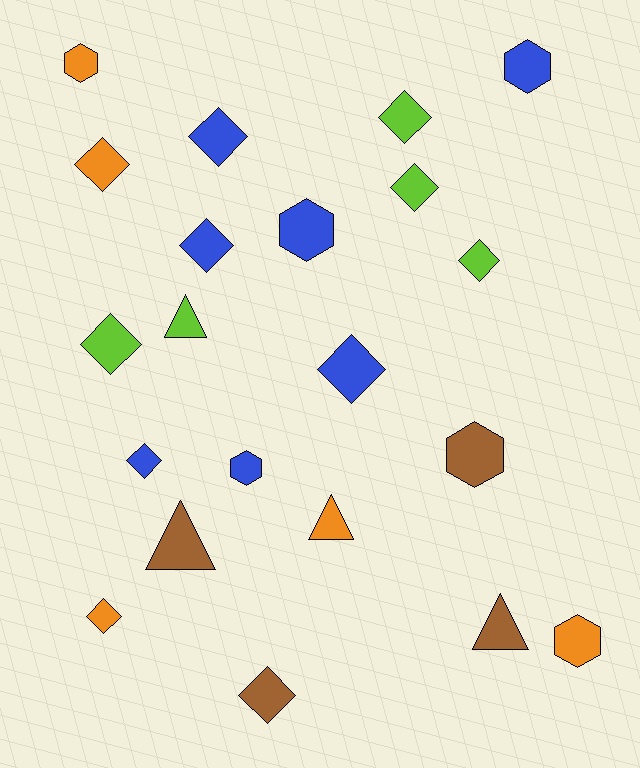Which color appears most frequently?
Blue, with 7 objects.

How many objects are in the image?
There are 21 objects.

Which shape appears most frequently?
Diamond, with 11 objects.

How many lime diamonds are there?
There are 4 lime diamonds.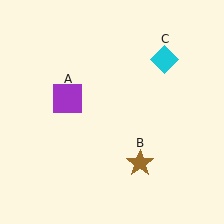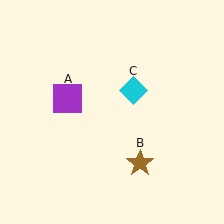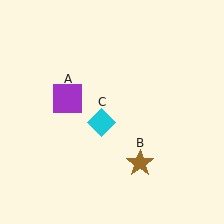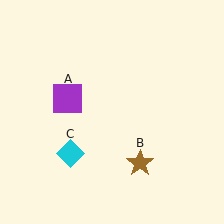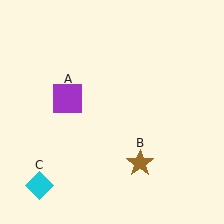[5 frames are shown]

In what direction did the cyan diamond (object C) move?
The cyan diamond (object C) moved down and to the left.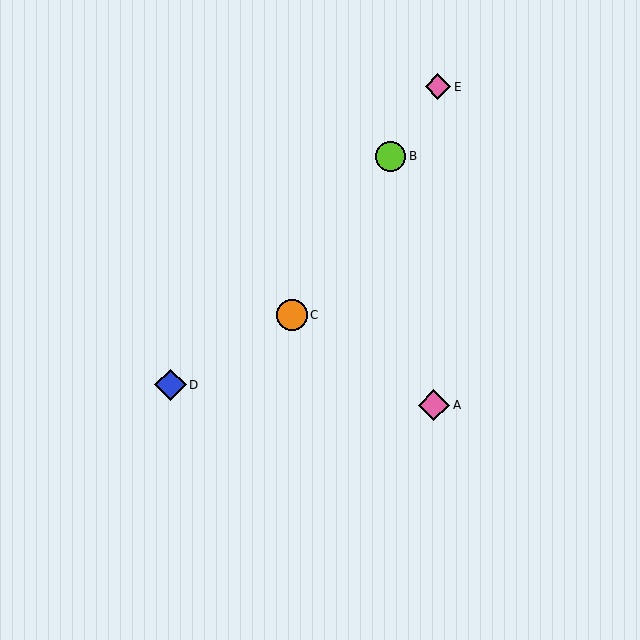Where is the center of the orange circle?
The center of the orange circle is at (292, 315).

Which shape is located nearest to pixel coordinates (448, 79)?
The pink diamond (labeled E) at (438, 87) is nearest to that location.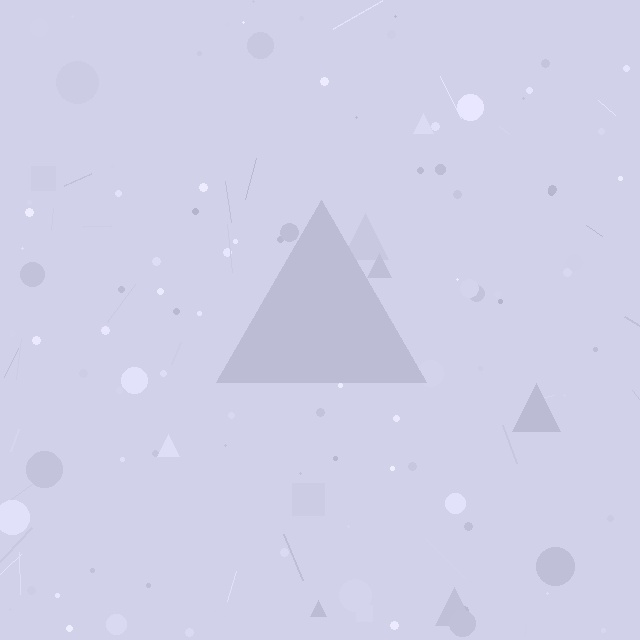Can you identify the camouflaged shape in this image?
The camouflaged shape is a triangle.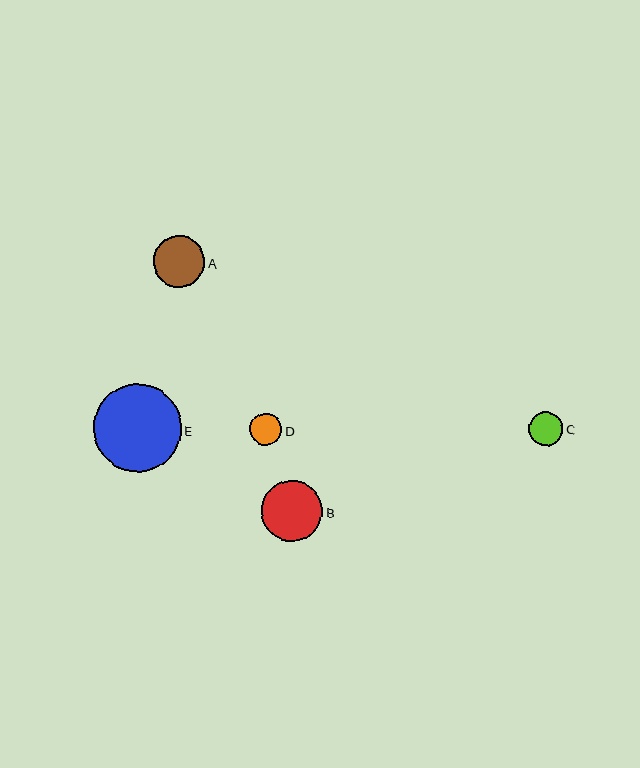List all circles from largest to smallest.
From largest to smallest: E, B, A, C, D.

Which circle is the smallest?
Circle D is the smallest with a size of approximately 32 pixels.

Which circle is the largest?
Circle E is the largest with a size of approximately 88 pixels.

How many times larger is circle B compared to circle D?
Circle B is approximately 1.9 times the size of circle D.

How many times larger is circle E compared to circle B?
Circle E is approximately 1.4 times the size of circle B.